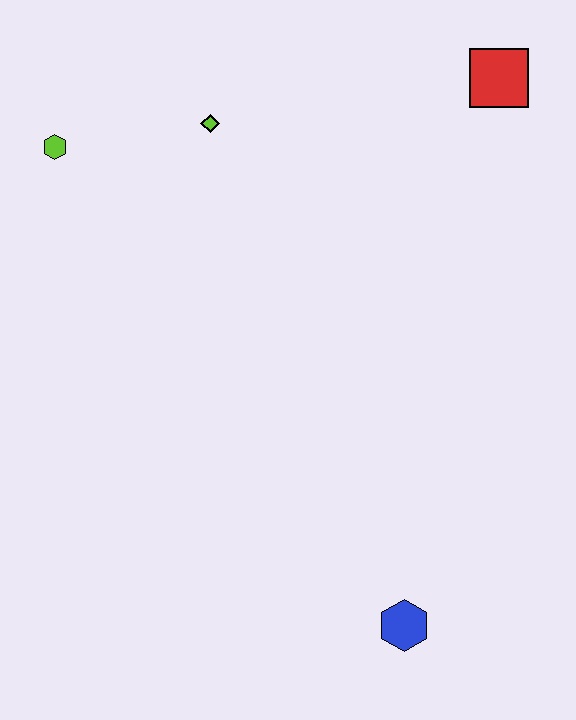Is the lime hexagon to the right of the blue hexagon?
No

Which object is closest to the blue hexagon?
The lime diamond is closest to the blue hexagon.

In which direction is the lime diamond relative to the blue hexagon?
The lime diamond is above the blue hexagon.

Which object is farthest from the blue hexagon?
The lime hexagon is farthest from the blue hexagon.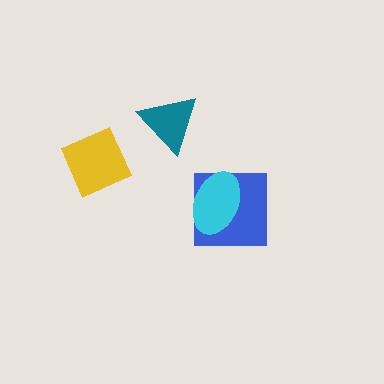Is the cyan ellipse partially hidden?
No, no other shape covers it.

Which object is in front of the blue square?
The cyan ellipse is in front of the blue square.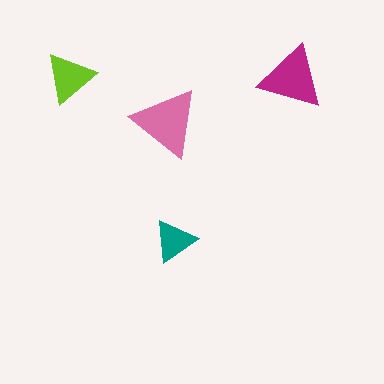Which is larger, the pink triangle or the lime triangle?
The pink one.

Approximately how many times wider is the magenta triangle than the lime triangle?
About 1.5 times wider.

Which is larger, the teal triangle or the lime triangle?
The lime one.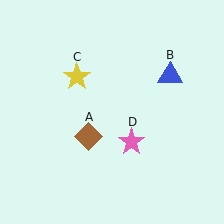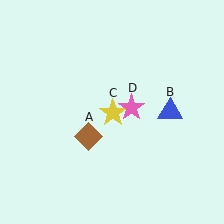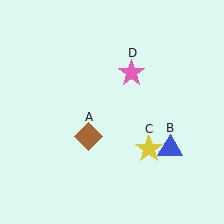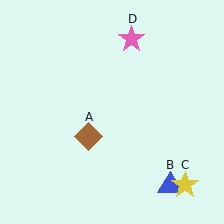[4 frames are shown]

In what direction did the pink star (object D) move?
The pink star (object D) moved up.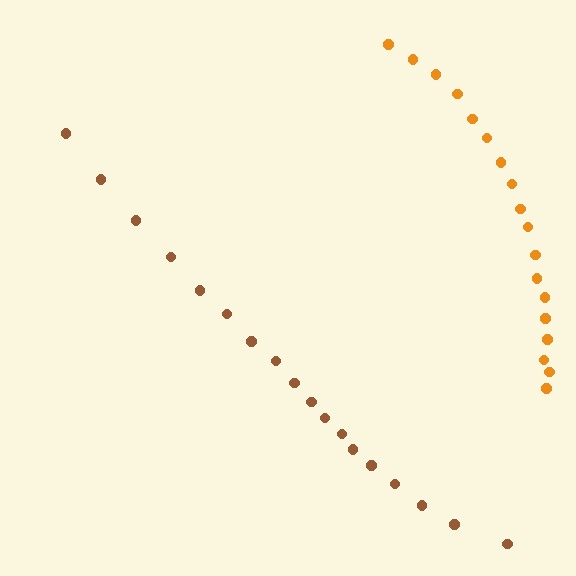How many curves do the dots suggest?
There are 2 distinct paths.